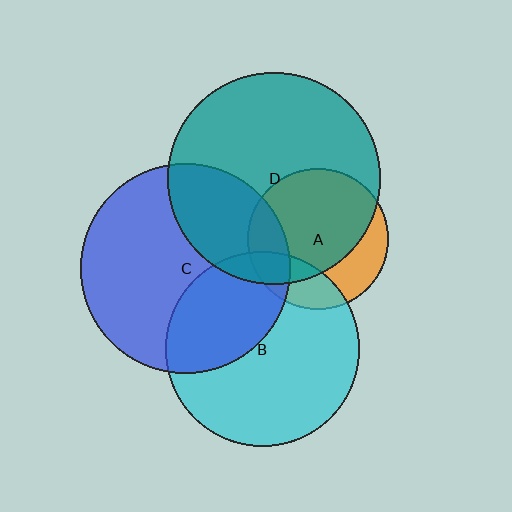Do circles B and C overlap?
Yes.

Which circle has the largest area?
Circle D (teal).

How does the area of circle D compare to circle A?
Approximately 2.3 times.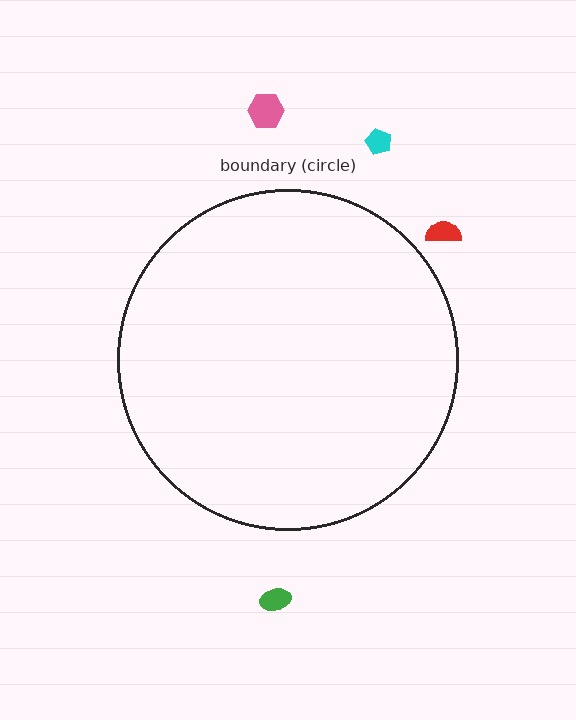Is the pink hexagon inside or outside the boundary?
Outside.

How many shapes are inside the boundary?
0 inside, 4 outside.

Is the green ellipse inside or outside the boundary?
Outside.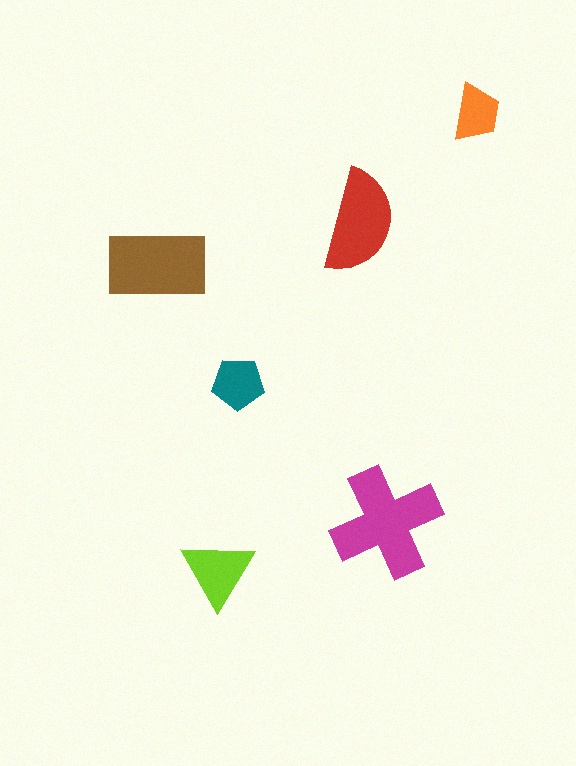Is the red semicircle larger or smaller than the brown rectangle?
Smaller.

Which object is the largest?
The magenta cross.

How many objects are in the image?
There are 6 objects in the image.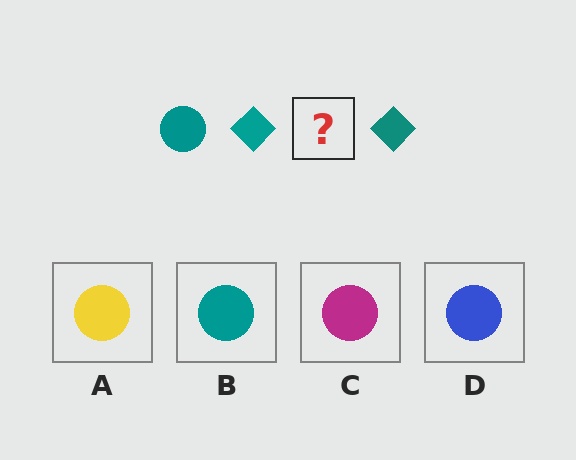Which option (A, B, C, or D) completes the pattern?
B.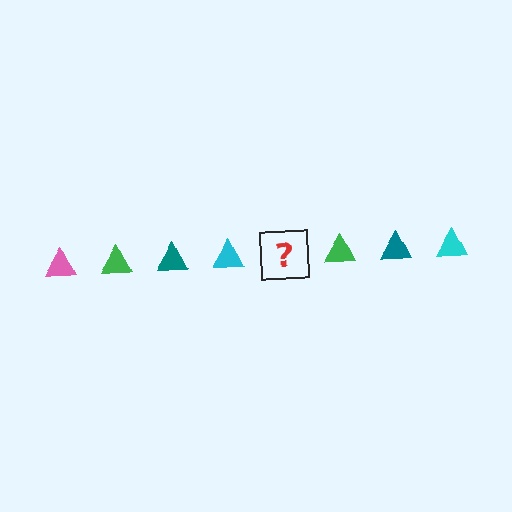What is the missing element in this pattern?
The missing element is a pink triangle.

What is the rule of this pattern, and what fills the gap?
The rule is that the pattern cycles through pink, green, teal, cyan triangles. The gap should be filled with a pink triangle.